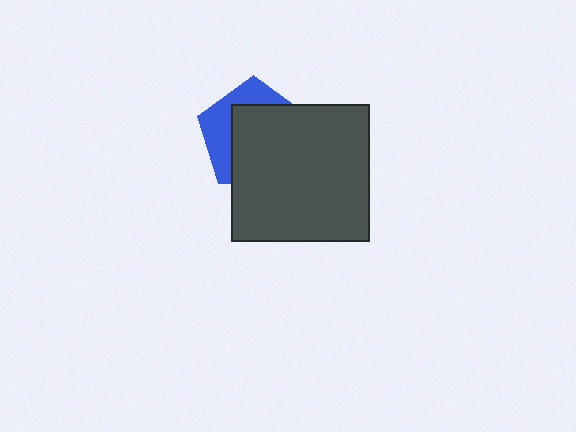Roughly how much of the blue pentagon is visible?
A small part of it is visible (roughly 36%).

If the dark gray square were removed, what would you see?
You would see the complete blue pentagon.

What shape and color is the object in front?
The object in front is a dark gray square.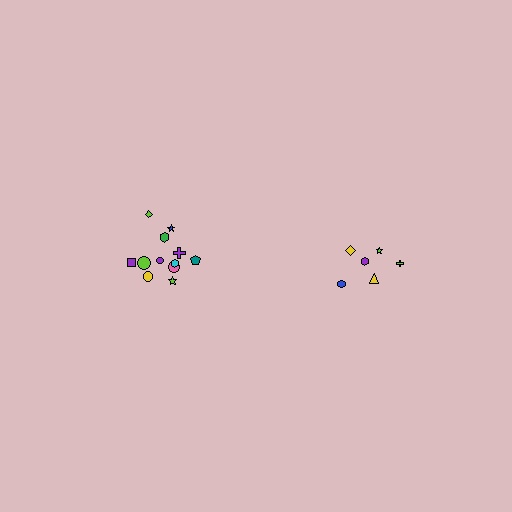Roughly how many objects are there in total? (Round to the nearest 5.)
Roughly 20 objects in total.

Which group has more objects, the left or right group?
The left group.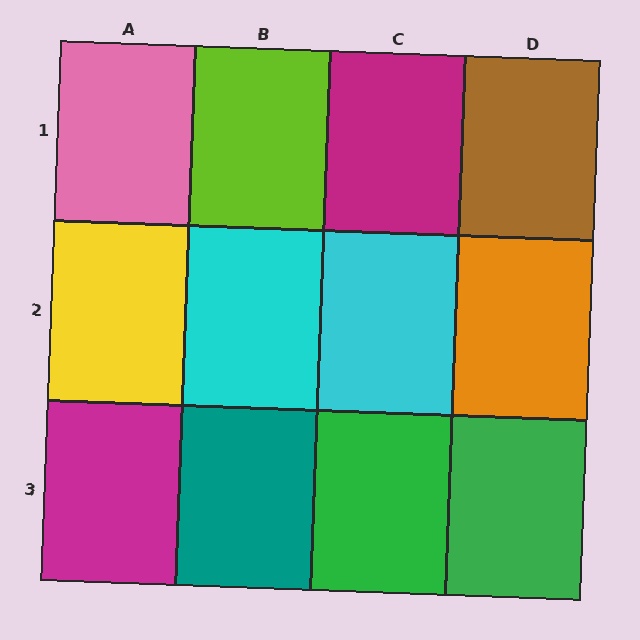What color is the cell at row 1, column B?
Lime.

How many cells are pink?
1 cell is pink.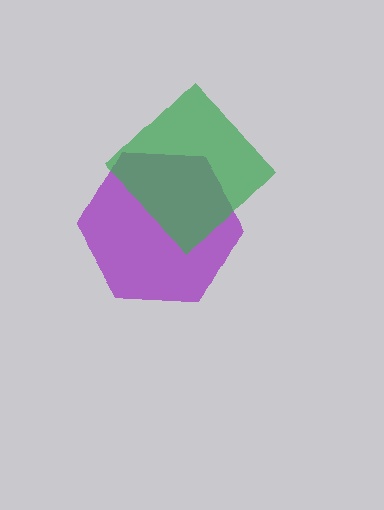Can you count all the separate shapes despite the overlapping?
Yes, there are 2 separate shapes.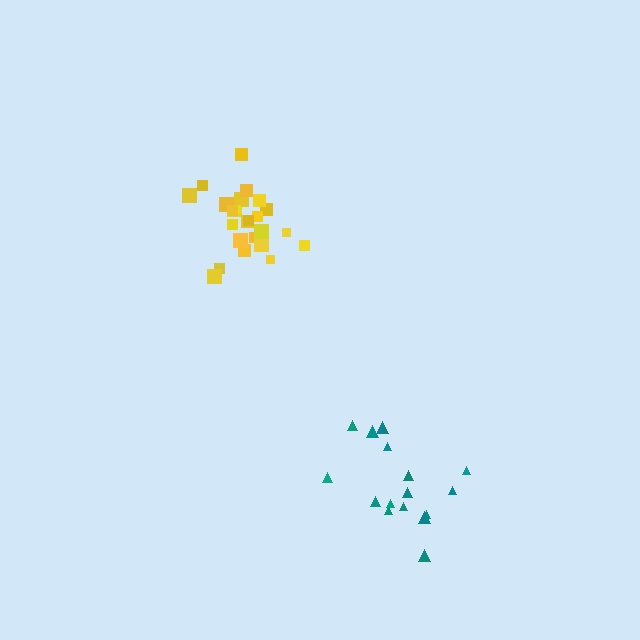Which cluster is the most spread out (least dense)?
Teal.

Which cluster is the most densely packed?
Yellow.